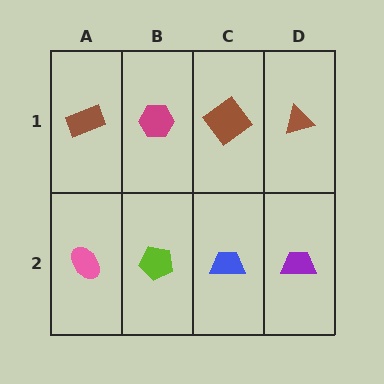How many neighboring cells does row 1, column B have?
3.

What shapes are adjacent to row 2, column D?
A brown triangle (row 1, column D), a blue trapezoid (row 2, column C).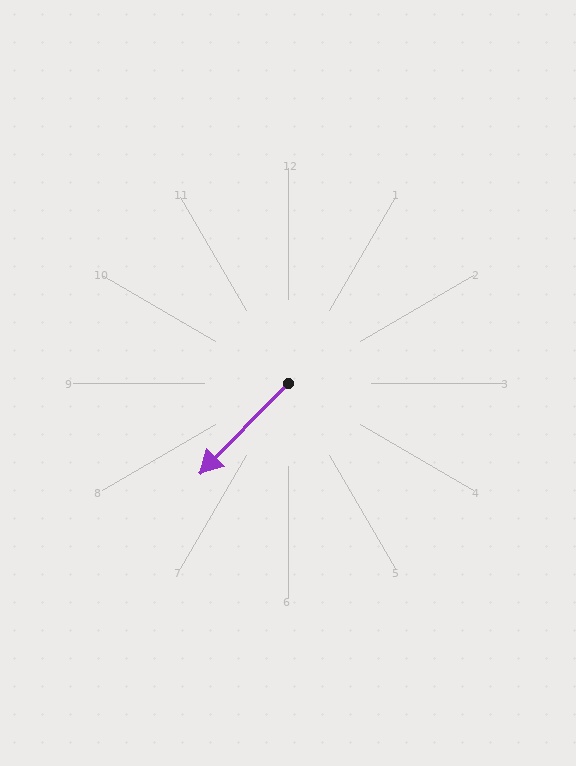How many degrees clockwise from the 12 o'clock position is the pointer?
Approximately 224 degrees.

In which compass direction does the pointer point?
Southwest.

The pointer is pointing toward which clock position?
Roughly 7 o'clock.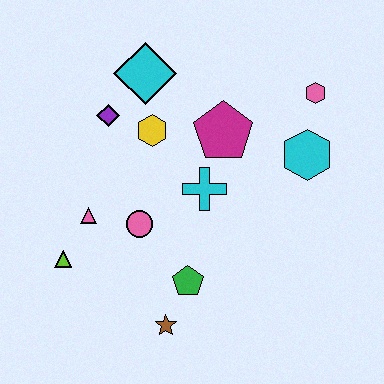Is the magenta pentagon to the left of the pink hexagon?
Yes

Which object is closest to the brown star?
The green pentagon is closest to the brown star.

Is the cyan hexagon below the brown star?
No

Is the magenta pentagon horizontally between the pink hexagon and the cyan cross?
Yes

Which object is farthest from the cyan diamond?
The brown star is farthest from the cyan diamond.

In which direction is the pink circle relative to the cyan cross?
The pink circle is to the left of the cyan cross.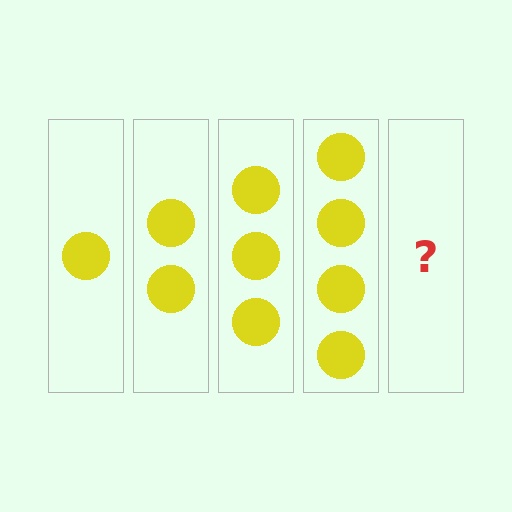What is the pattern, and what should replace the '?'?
The pattern is that each step adds one more circle. The '?' should be 5 circles.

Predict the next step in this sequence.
The next step is 5 circles.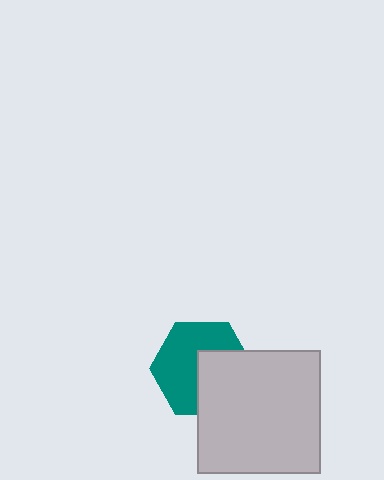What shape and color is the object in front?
The object in front is a light gray square.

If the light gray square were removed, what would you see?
You would see the complete teal hexagon.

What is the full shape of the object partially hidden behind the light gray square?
The partially hidden object is a teal hexagon.